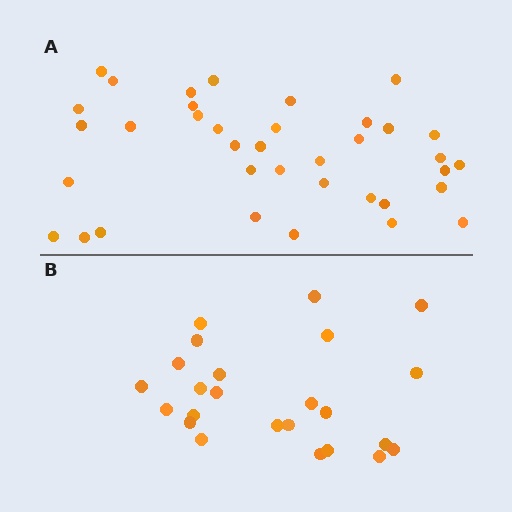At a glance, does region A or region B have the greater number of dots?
Region A (the top region) has more dots.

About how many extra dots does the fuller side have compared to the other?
Region A has approximately 15 more dots than region B.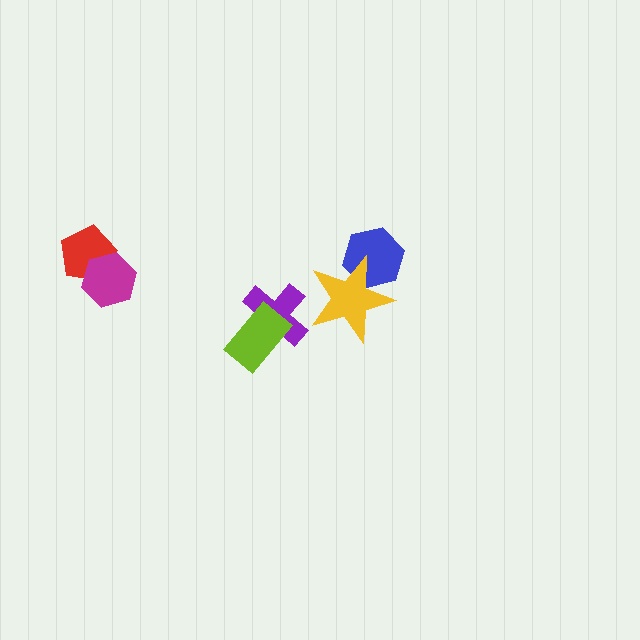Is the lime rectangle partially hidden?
No, no other shape covers it.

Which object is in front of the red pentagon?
The magenta hexagon is in front of the red pentagon.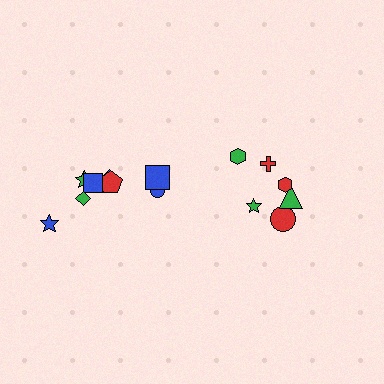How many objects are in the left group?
There are 8 objects.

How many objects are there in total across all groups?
There are 14 objects.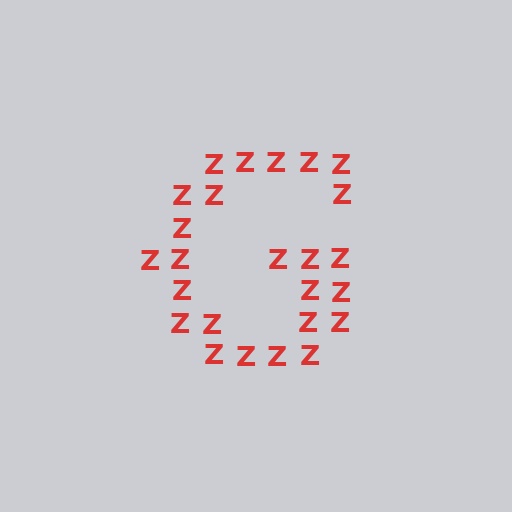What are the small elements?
The small elements are letter Z's.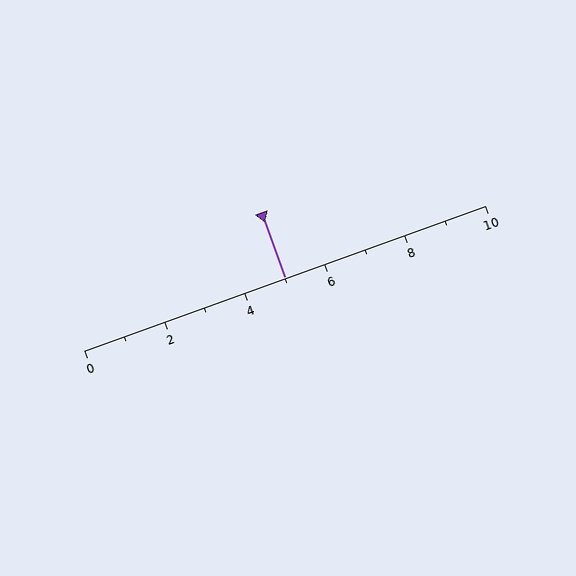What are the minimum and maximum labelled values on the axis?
The axis runs from 0 to 10.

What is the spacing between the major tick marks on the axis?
The major ticks are spaced 2 apart.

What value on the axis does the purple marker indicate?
The marker indicates approximately 5.